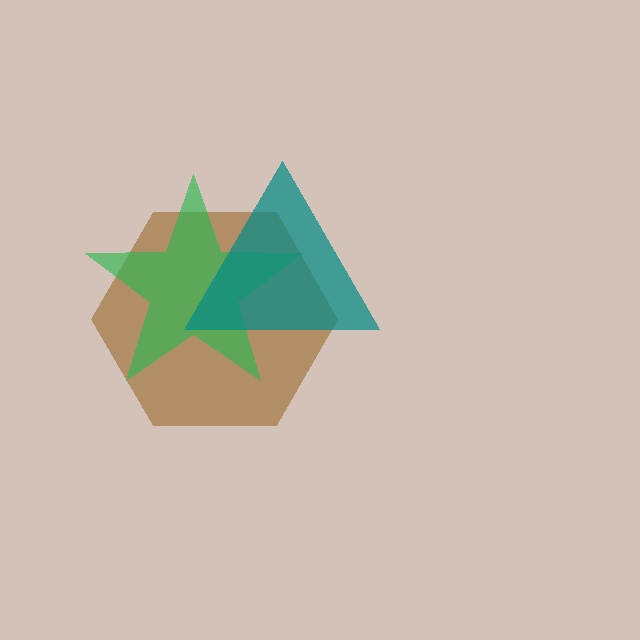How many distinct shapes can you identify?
There are 3 distinct shapes: a brown hexagon, a green star, a teal triangle.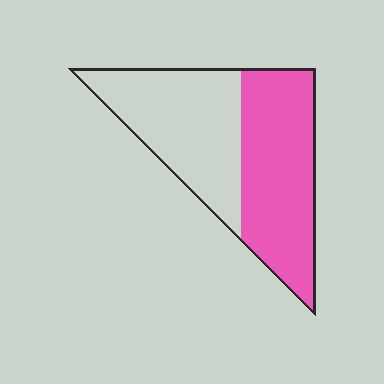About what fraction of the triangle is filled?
About one half (1/2).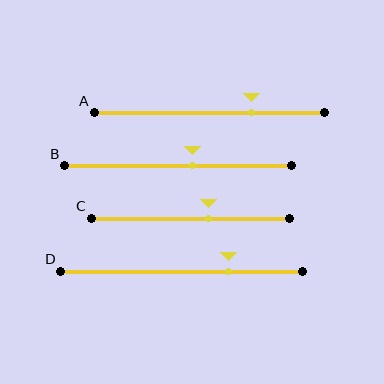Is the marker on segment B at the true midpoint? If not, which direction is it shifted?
No, the marker on segment B is shifted to the right by about 7% of the segment length.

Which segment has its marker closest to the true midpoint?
Segment B has its marker closest to the true midpoint.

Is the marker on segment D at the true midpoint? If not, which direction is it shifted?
No, the marker on segment D is shifted to the right by about 20% of the segment length.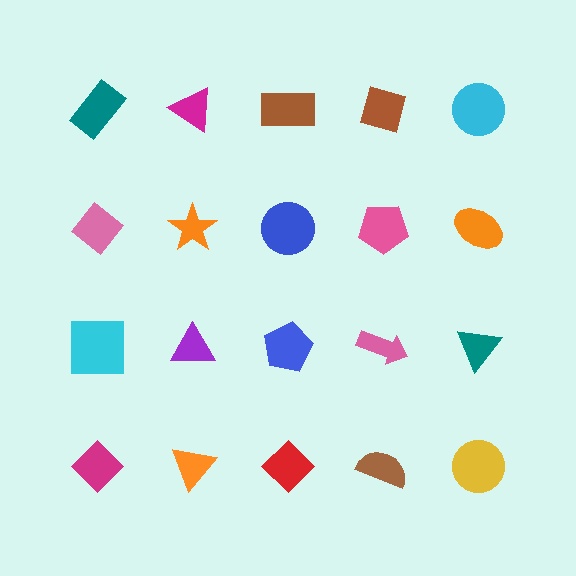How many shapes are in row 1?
5 shapes.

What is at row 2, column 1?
A pink diamond.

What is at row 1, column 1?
A teal rectangle.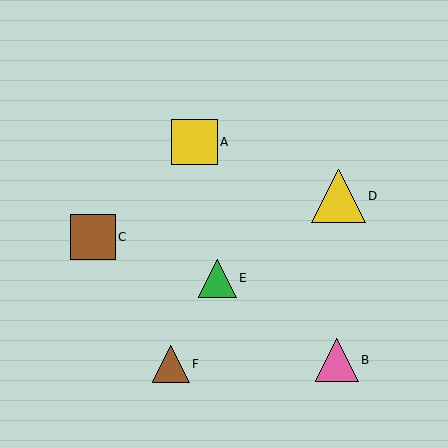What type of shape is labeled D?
Shape D is a yellow triangle.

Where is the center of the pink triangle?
The center of the pink triangle is at (337, 360).